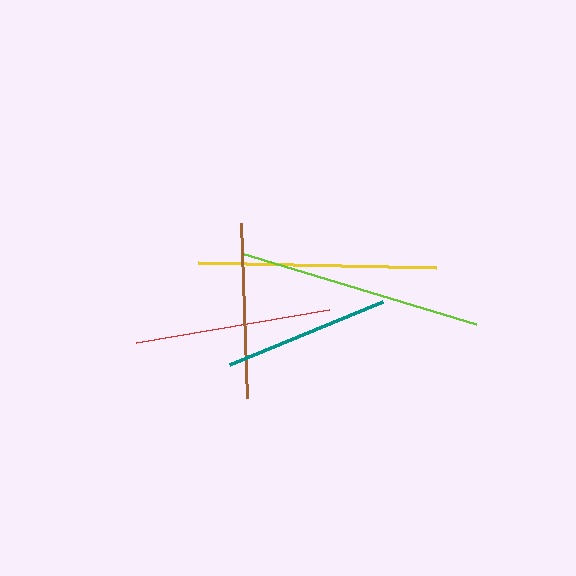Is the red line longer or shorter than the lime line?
The lime line is longer than the red line.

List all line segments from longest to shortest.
From longest to shortest: lime, yellow, red, brown, teal.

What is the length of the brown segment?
The brown segment is approximately 175 pixels long.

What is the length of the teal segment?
The teal segment is approximately 165 pixels long.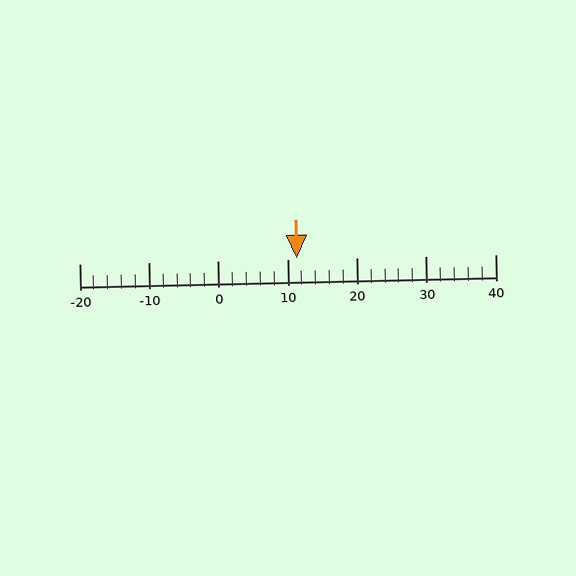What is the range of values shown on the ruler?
The ruler shows values from -20 to 40.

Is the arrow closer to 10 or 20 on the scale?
The arrow is closer to 10.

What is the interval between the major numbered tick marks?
The major tick marks are spaced 10 units apart.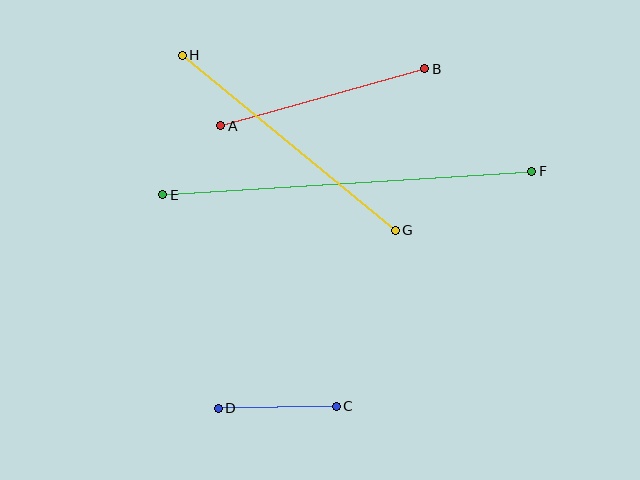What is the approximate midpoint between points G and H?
The midpoint is at approximately (289, 143) pixels.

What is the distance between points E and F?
The distance is approximately 370 pixels.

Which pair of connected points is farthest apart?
Points E and F are farthest apart.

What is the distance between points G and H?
The distance is approximately 276 pixels.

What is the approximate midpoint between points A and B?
The midpoint is at approximately (323, 97) pixels.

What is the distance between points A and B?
The distance is approximately 212 pixels.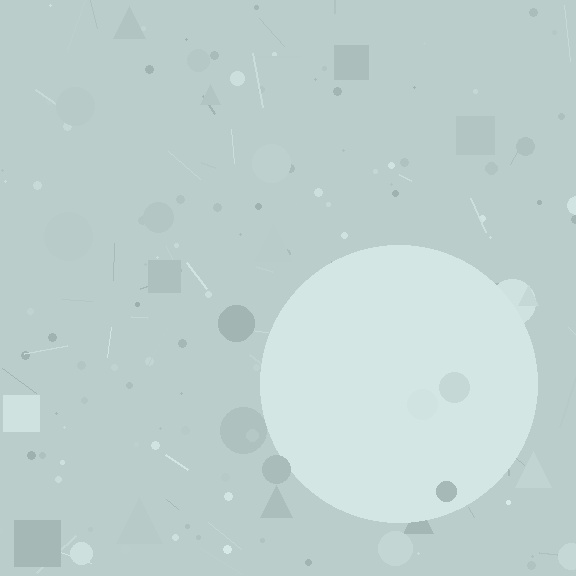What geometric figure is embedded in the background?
A circle is embedded in the background.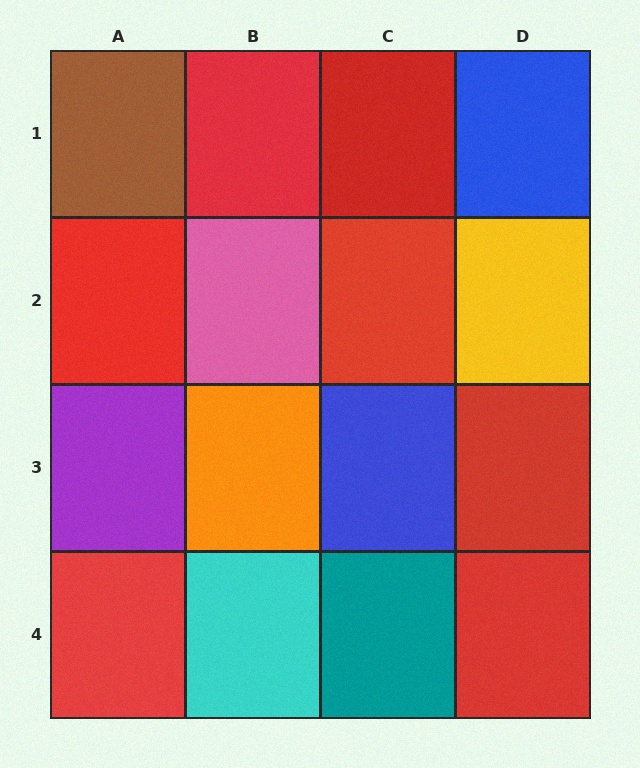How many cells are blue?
2 cells are blue.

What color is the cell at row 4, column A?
Red.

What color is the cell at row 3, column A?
Purple.